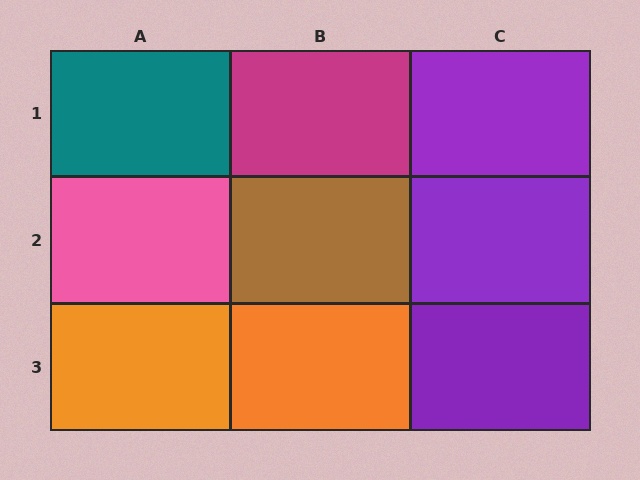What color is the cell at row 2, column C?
Purple.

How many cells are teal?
1 cell is teal.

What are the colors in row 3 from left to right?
Orange, orange, purple.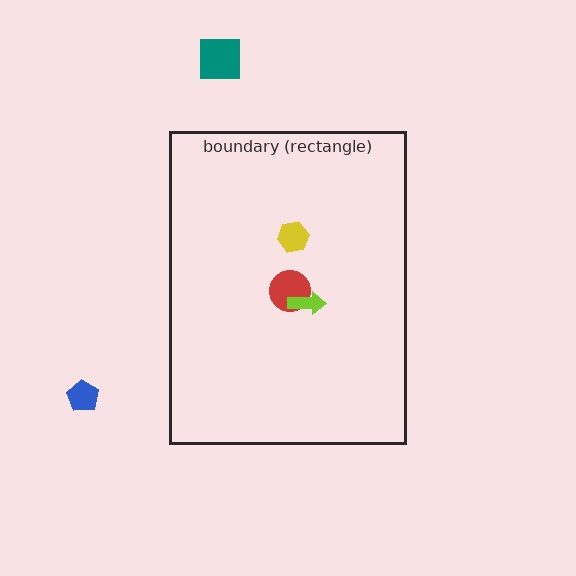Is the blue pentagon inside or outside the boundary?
Outside.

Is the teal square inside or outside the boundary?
Outside.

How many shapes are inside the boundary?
3 inside, 2 outside.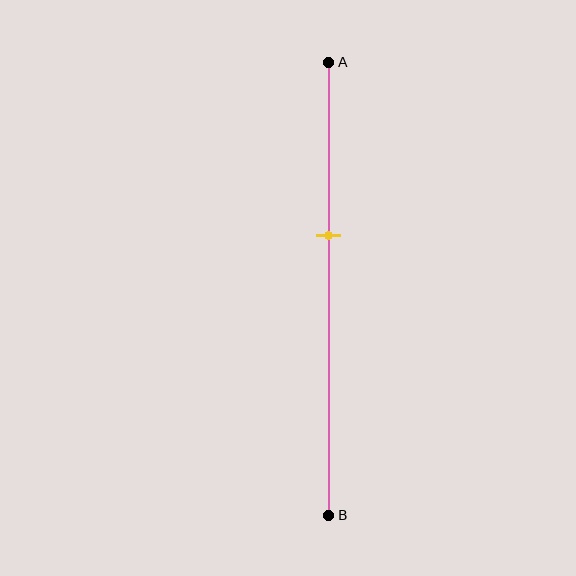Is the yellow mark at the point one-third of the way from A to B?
No, the mark is at about 40% from A, not at the 33% one-third point.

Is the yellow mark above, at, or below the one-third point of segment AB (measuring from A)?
The yellow mark is below the one-third point of segment AB.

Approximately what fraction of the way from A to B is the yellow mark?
The yellow mark is approximately 40% of the way from A to B.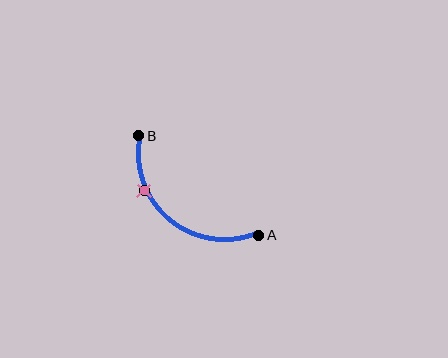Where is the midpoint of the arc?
The arc midpoint is the point on the curve farthest from the straight line joining A and B. It sits below and to the left of that line.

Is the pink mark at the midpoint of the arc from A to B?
No. The pink mark lies on the arc but is closer to endpoint B. The arc midpoint would be at the point on the curve equidistant along the arc from both A and B.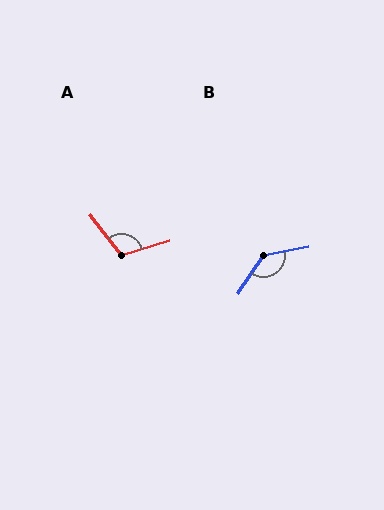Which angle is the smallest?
A, at approximately 112 degrees.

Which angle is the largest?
B, at approximately 133 degrees.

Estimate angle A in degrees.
Approximately 112 degrees.